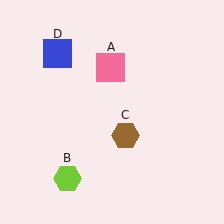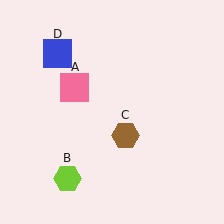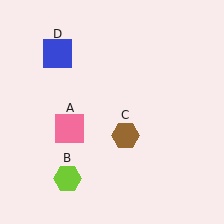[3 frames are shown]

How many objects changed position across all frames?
1 object changed position: pink square (object A).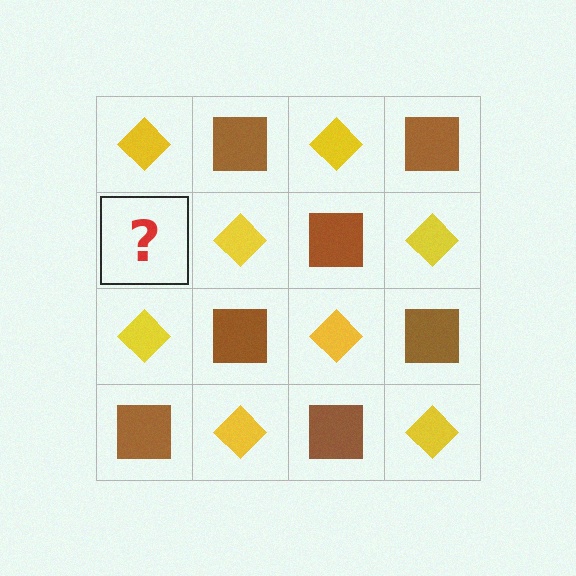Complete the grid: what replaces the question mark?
The question mark should be replaced with a brown square.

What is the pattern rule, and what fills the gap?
The rule is that it alternates yellow diamond and brown square in a checkerboard pattern. The gap should be filled with a brown square.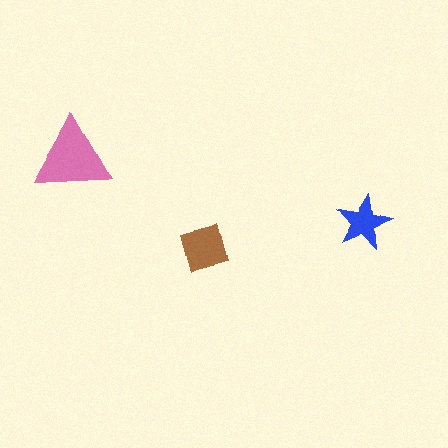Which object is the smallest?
The blue star.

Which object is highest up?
The pink triangle is topmost.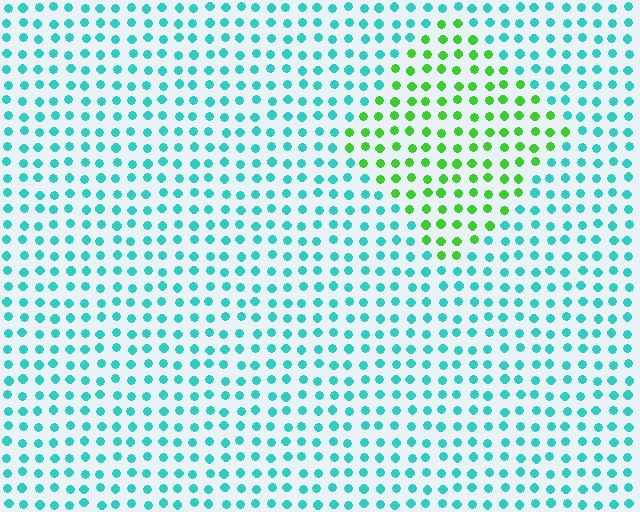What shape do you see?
I see a diamond.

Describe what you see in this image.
The image is filled with small cyan elements in a uniform arrangement. A diamond-shaped region is visible where the elements are tinted to a slightly different hue, forming a subtle color boundary.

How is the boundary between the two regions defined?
The boundary is defined purely by a slight shift in hue (about 61 degrees). Spacing, size, and orientation are identical on both sides.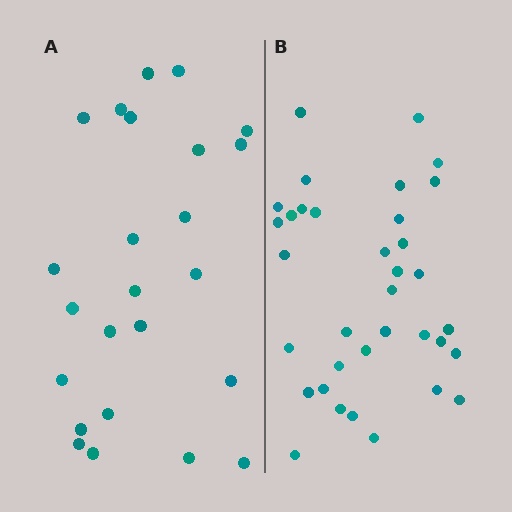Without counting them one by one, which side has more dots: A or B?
Region B (the right region) has more dots.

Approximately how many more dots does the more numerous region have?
Region B has roughly 12 or so more dots than region A.